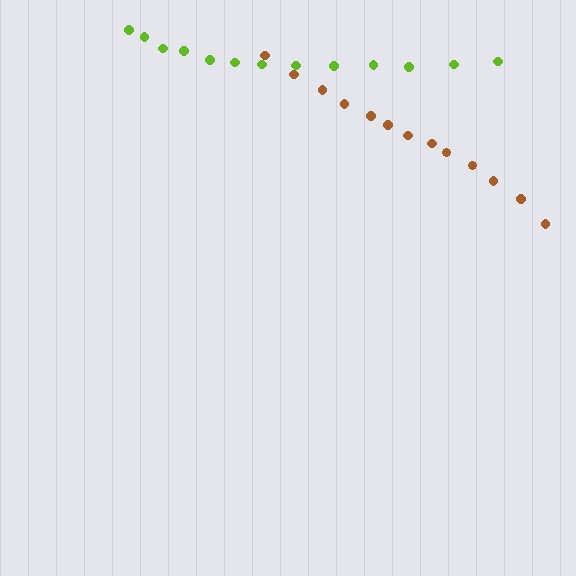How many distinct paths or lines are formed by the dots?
There are 2 distinct paths.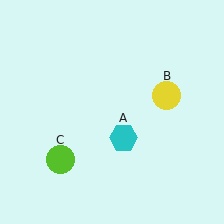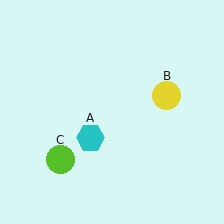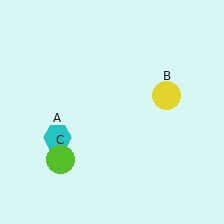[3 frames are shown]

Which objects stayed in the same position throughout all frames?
Yellow circle (object B) and lime circle (object C) remained stationary.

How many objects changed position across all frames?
1 object changed position: cyan hexagon (object A).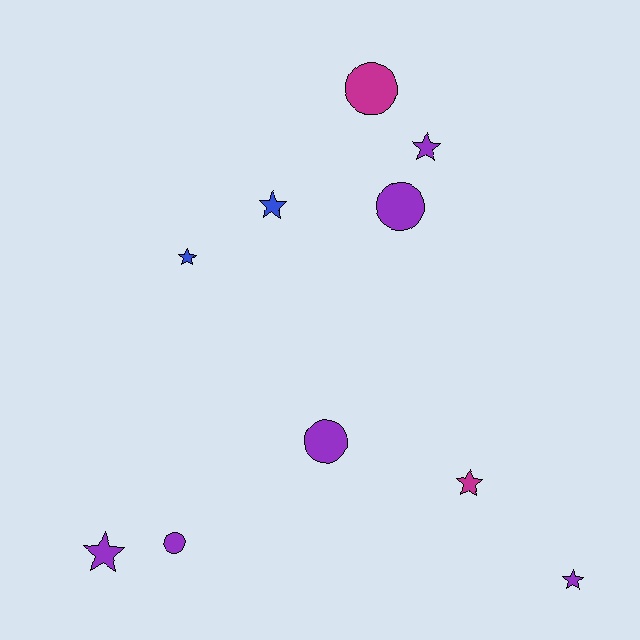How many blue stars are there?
There are 2 blue stars.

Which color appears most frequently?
Purple, with 6 objects.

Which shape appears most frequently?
Star, with 6 objects.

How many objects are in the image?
There are 10 objects.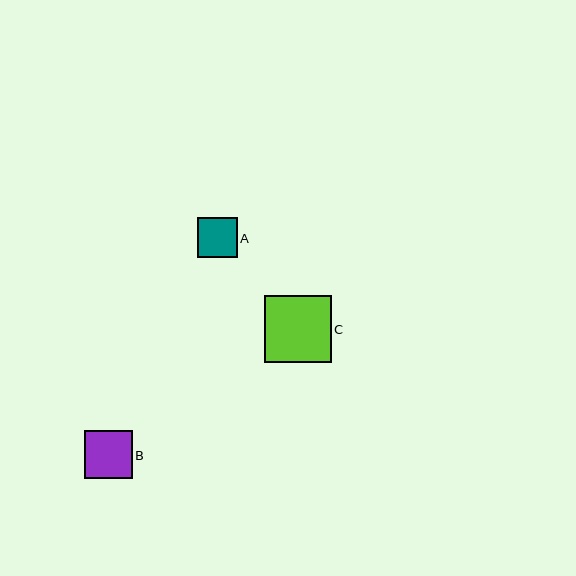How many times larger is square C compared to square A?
Square C is approximately 1.7 times the size of square A.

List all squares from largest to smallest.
From largest to smallest: C, B, A.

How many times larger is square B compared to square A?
Square B is approximately 1.2 times the size of square A.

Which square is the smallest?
Square A is the smallest with a size of approximately 40 pixels.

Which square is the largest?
Square C is the largest with a size of approximately 67 pixels.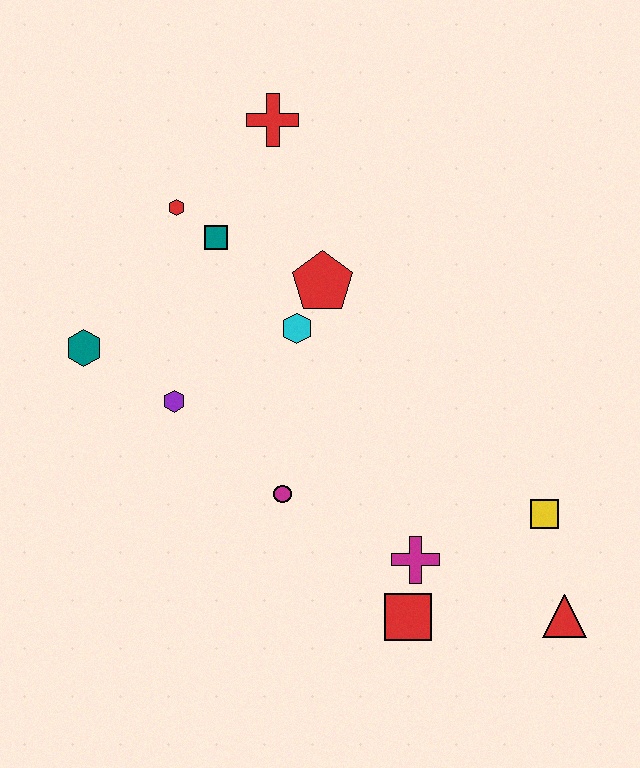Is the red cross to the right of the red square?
No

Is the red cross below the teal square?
No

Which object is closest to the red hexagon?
The teal square is closest to the red hexagon.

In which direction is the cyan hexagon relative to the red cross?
The cyan hexagon is below the red cross.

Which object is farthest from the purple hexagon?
The red triangle is farthest from the purple hexagon.